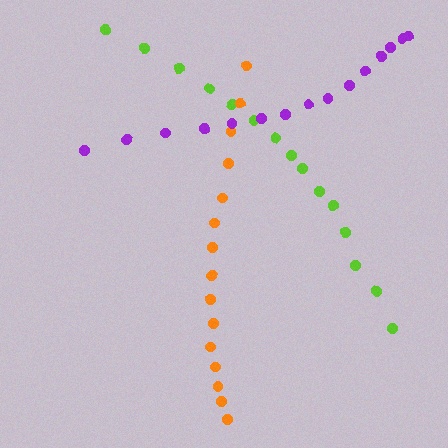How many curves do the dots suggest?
There are 3 distinct paths.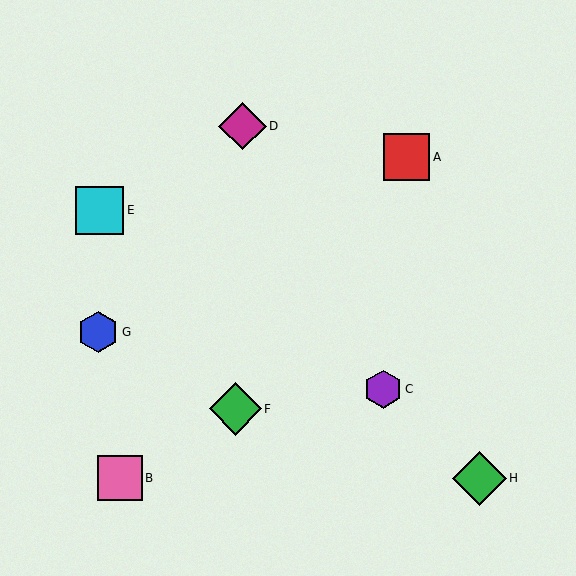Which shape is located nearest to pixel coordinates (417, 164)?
The red square (labeled A) at (406, 157) is nearest to that location.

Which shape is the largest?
The green diamond (labeled H) is the largest.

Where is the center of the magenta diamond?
The center of the magenta diamond is at (242, 126).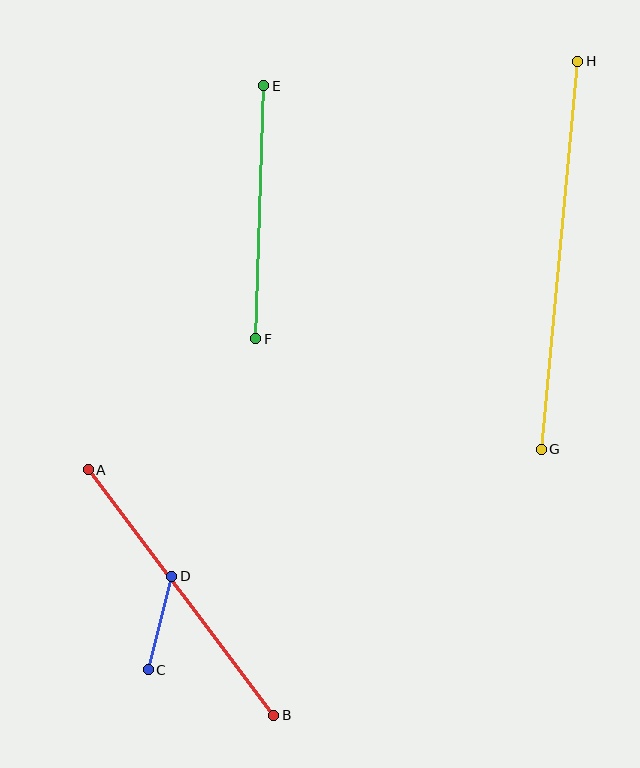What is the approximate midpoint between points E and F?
The midpoint is at approximately (260, 212) pixels.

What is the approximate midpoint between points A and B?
The midpoint is at approximately (181, 593) pixels.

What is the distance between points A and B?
The distance is approximately 308 pixels.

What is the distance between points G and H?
The distance is approximately 390 pixels.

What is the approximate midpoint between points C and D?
The midpoint is at approximately (160, 623) pixels.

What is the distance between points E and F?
The distance is approximately 253 pixels.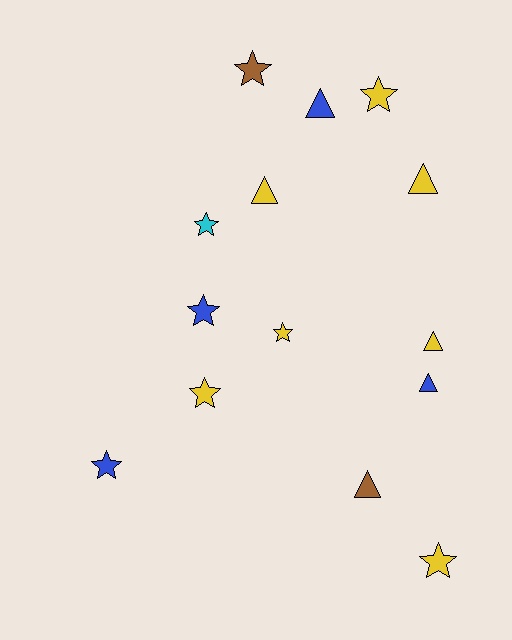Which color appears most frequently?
Yellow, with 7 objects.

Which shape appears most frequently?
Star, with 8 objects.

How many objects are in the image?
There are 14 objects.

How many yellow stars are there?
There are 4 yellow stars.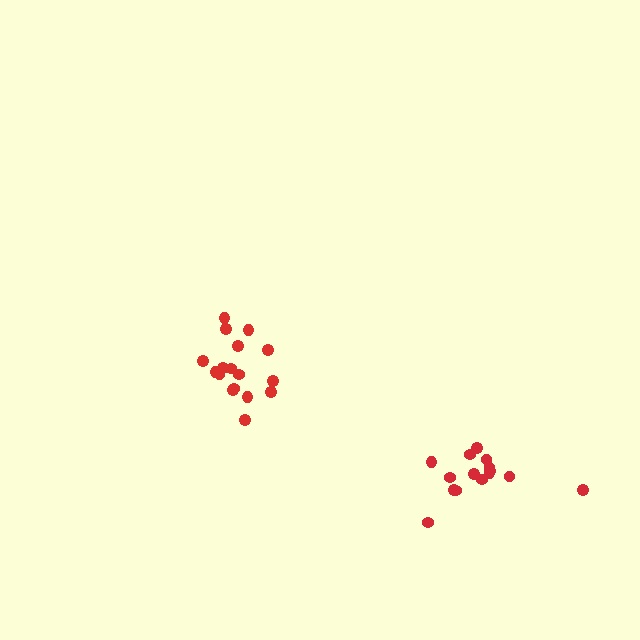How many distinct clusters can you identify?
There are 2 distinct clusters.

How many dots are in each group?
Group 1: 15 dots, Group 2: 17 dots (32 total).